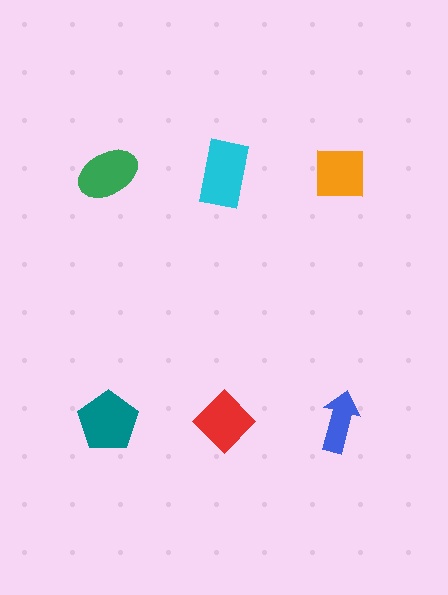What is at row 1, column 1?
A green ellipse.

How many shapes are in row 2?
3 shapes.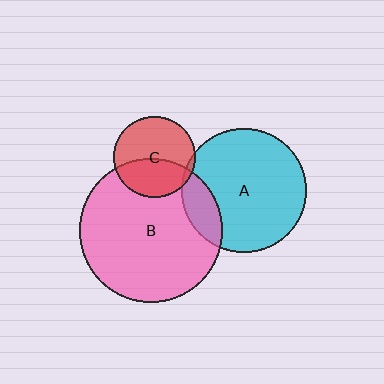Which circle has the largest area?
Circle B (pink).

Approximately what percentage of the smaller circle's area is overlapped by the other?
Approximately 15%.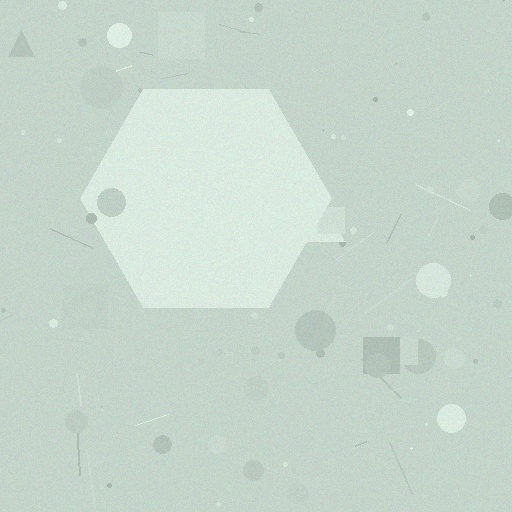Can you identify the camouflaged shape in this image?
The camouflaged shape is a hexagon.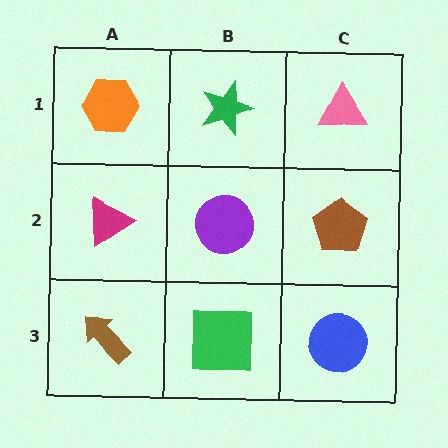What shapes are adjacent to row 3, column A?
A magenta triangle (row 2, column A), a green square (row 3, column B).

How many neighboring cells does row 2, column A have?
3.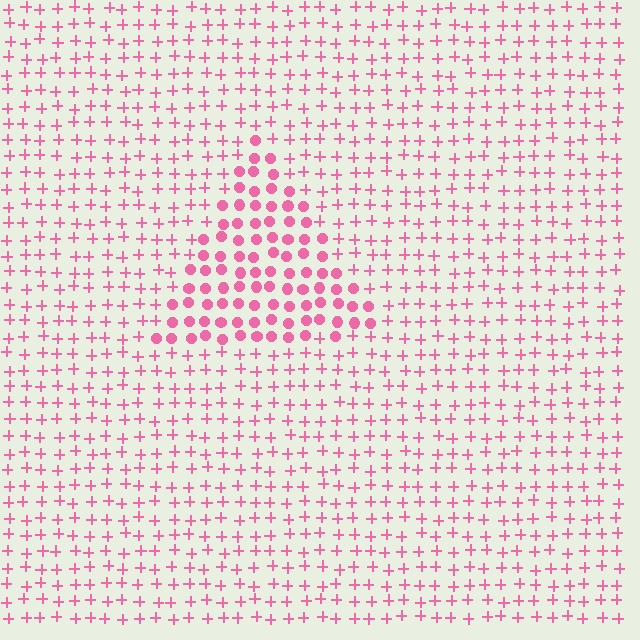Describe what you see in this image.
The image is filled with small pink elements arranged in a uniform grid. A triangle-shaped region contains circles, while the surrounding area contains plus signs. The boundary is defined purely by the change in element shape.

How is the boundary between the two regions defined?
The boundary is defined by a change in element shape: circles inside vs. plus signs outside. All elements share the same color and spacing.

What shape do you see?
I see a triangle.